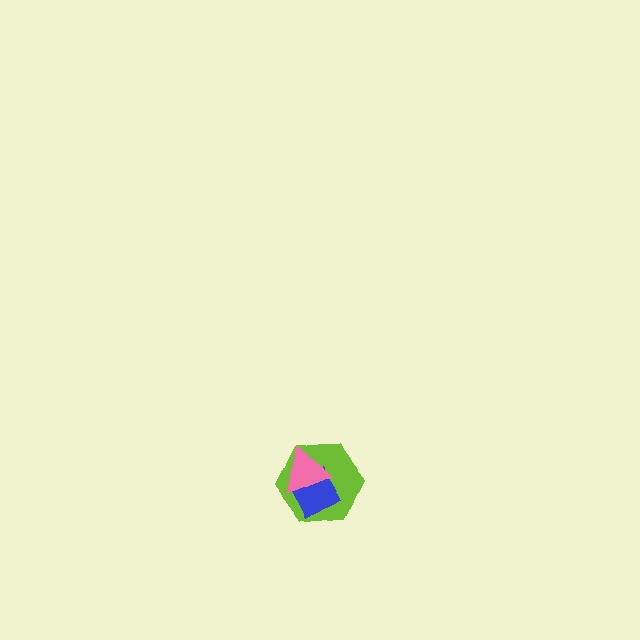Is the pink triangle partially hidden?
No, no other shape covers it.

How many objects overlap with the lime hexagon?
2 objects overlap with the lime hexagon.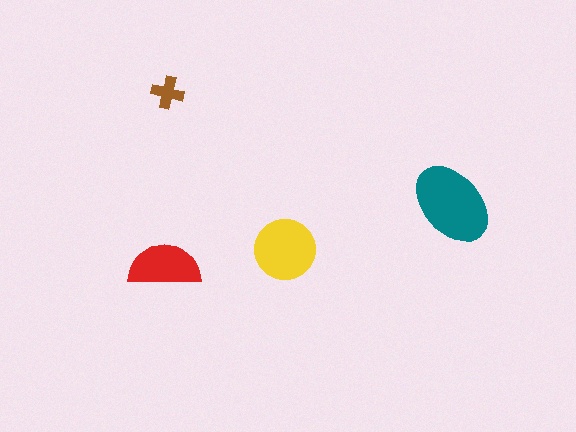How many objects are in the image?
There are 4 objects in the image.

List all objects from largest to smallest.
The teal ellipse, the yellow circle, the red semicircle, the brown cross.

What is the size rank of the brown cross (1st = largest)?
4th.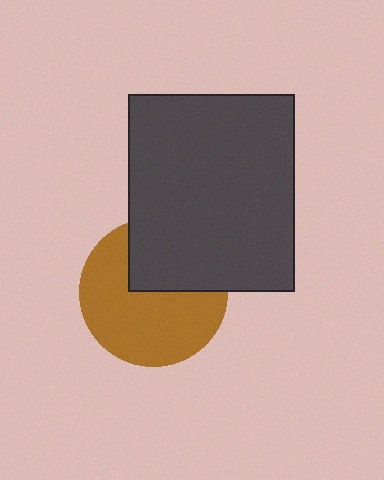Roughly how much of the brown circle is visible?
About half of it is visible (roughly 65%).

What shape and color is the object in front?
The object in front is a dark gray rectangle.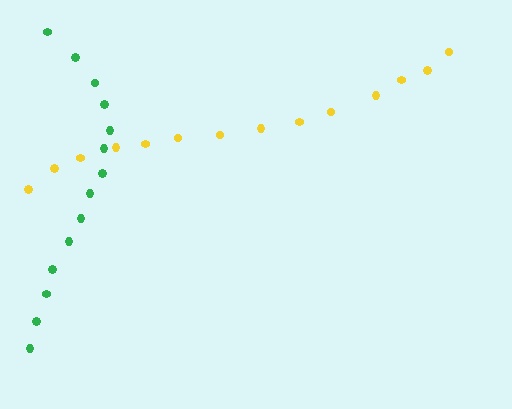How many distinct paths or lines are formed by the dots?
There are 2 distinct paths.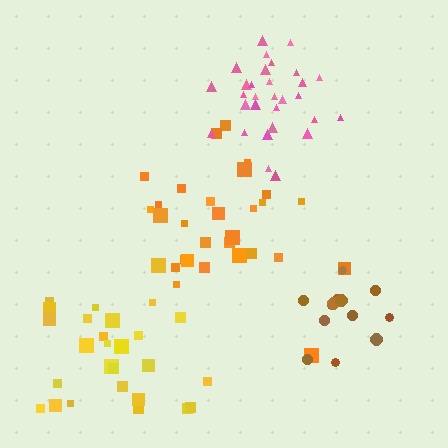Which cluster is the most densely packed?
Pink.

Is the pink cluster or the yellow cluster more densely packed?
Pink.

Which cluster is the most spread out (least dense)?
Orange.